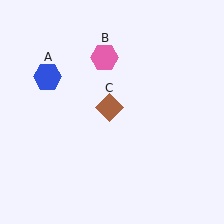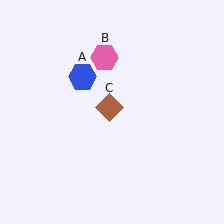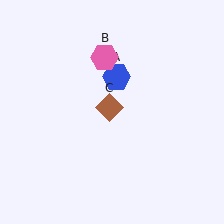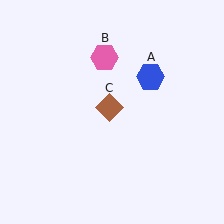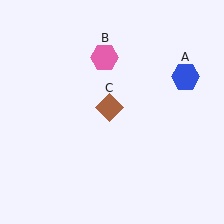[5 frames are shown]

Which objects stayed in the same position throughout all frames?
Pink hexagon (object B) and brown diamond (object C) remained stationary.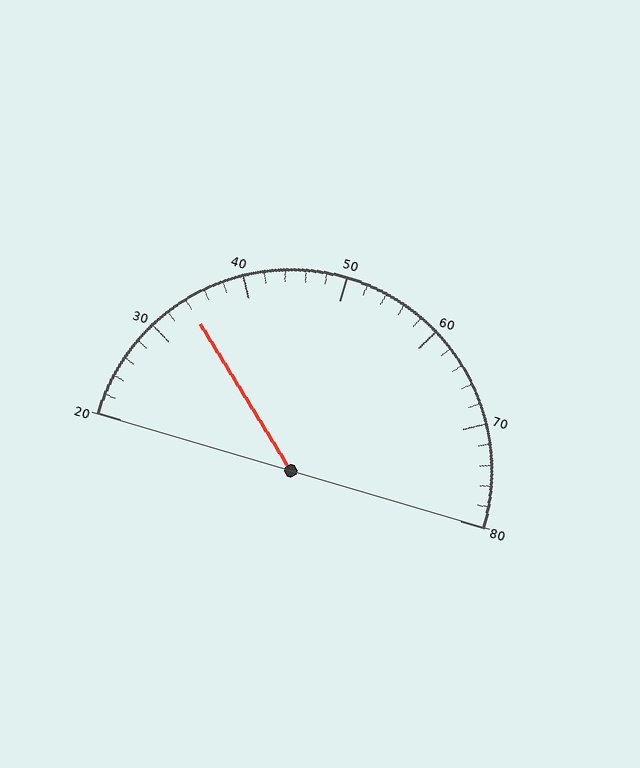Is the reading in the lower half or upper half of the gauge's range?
The reading is in the lower half of the range (20 to 80).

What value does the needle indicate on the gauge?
The needle indicates approximately 34.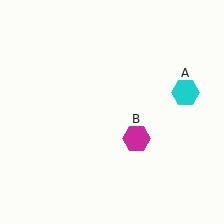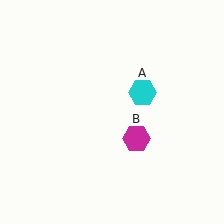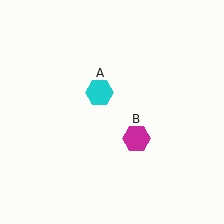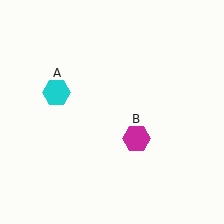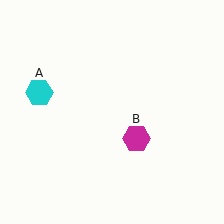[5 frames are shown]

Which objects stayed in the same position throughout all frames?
Magenta hexagon (object B) remained stationary.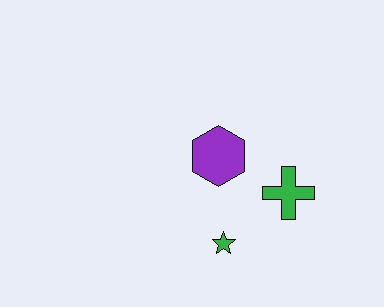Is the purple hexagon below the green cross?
No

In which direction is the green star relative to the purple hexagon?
The green star is below the purple hexagon.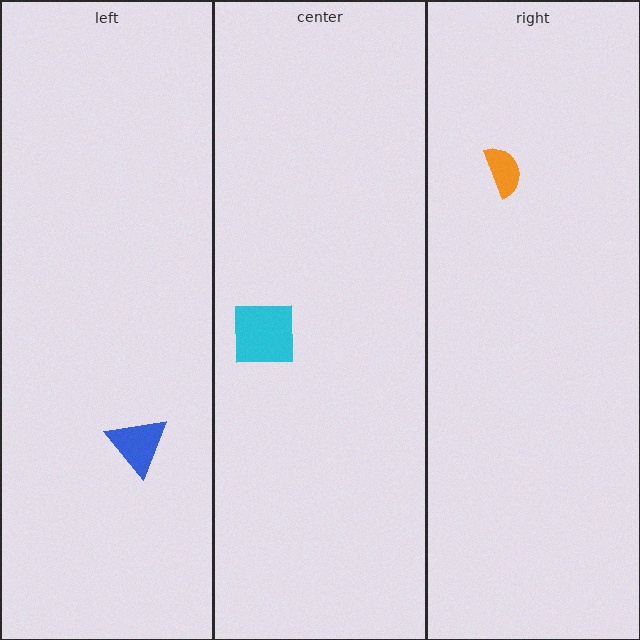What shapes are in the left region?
The blue triangle.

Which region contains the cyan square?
The center region.